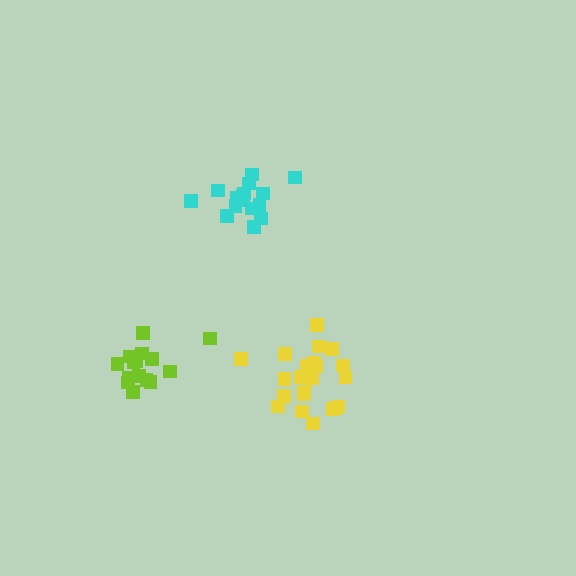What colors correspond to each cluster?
The clusters are colored: cyan, yellow, lime.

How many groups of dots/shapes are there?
There are 3 groups.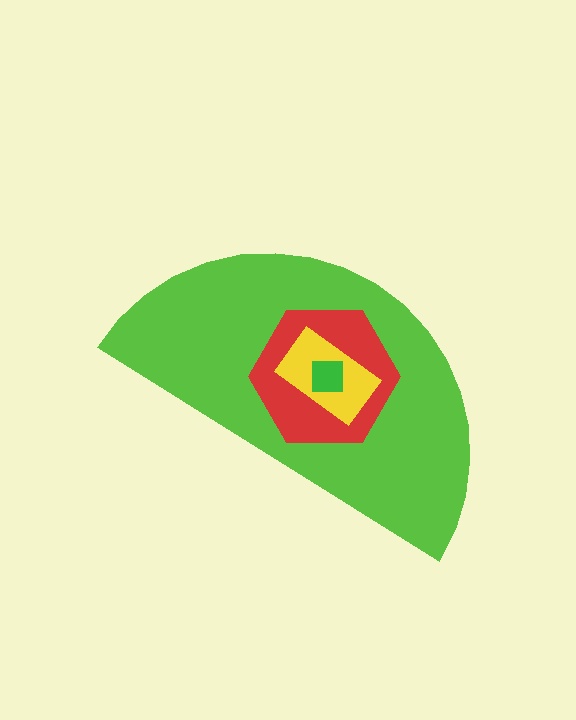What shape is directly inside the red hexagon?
The yellow rectangle.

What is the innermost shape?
The green square.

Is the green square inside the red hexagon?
Yes.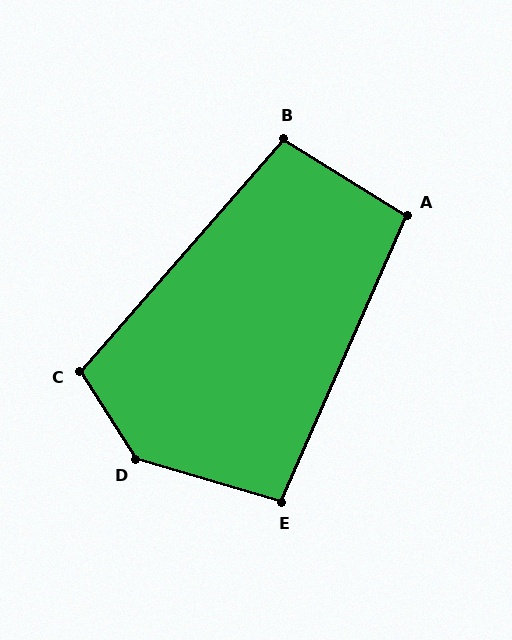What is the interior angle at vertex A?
Approximately 98 degrees (obtuse).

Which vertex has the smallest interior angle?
E, at approximately 97 degrees.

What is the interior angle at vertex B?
Approximately 99 degrees (obtuse).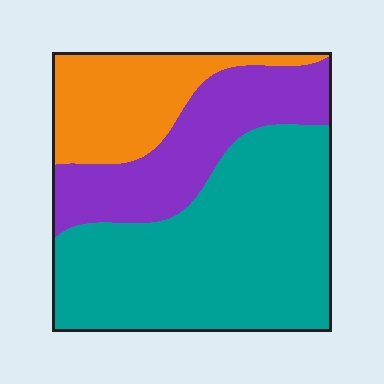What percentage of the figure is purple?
Purple covers around 25% of the figure.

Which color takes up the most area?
Teal, at roughly 55%.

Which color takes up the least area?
Orange, at roughly 20%.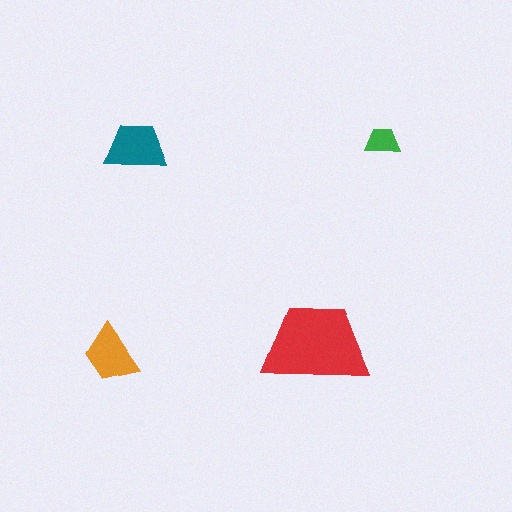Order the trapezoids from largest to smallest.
the red one, the teal one, the orange one, the green one.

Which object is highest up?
The green trapezoid is topmost.